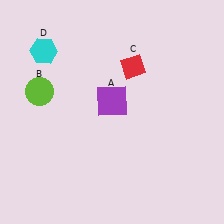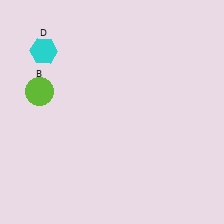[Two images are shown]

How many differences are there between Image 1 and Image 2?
There are 2 differences between the two images.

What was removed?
The purple square (A), the red diamond (C) were removed in Image 2.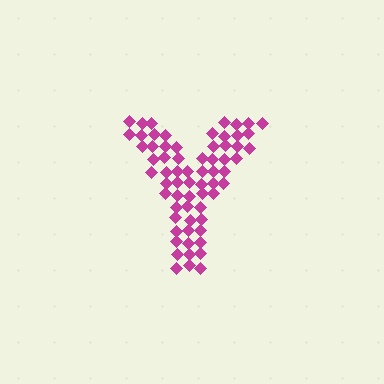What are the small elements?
The small elements are diamonds.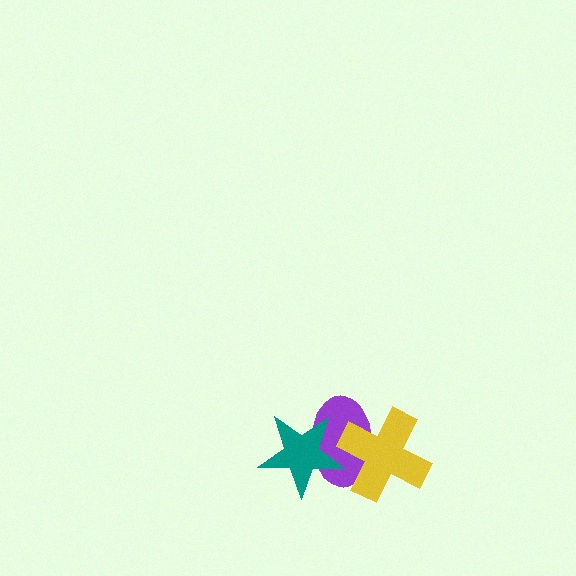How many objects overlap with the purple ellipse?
2 objects overlap with the purple ellipse.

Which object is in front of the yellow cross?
The teal star is in front of the yellow cross.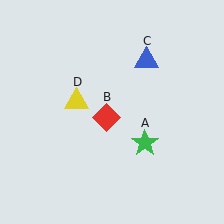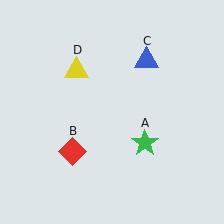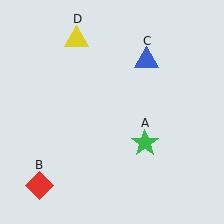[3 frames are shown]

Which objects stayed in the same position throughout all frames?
Green star (object A) and blue triangle (object C) remained stationary.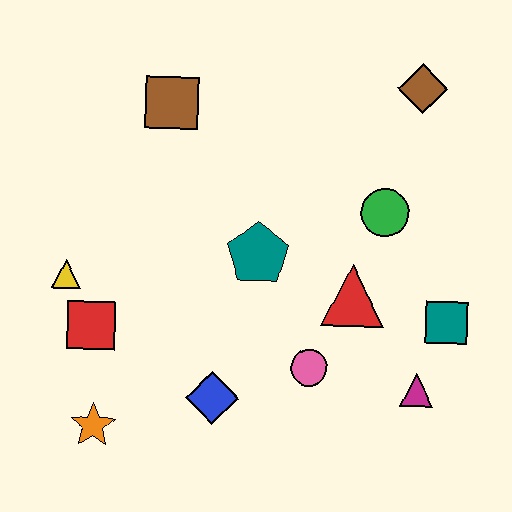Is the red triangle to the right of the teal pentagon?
Yes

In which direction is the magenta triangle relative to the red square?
The magenta triangle is to the right of the red square.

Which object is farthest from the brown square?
The magenta triangle is farthest from the brown square.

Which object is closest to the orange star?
The red square is closest to the orange star.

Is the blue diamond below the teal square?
Yes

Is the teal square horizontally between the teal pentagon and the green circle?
No